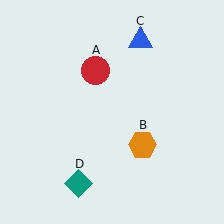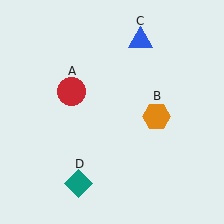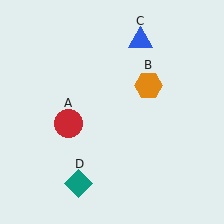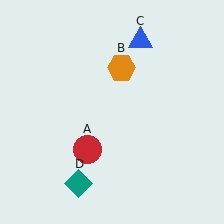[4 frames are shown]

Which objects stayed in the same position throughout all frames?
Blue triangle (object C) and teal diamond (object D) remained stationary.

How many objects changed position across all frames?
2 objects changed position: red circle (object A), orange hexagon (object B).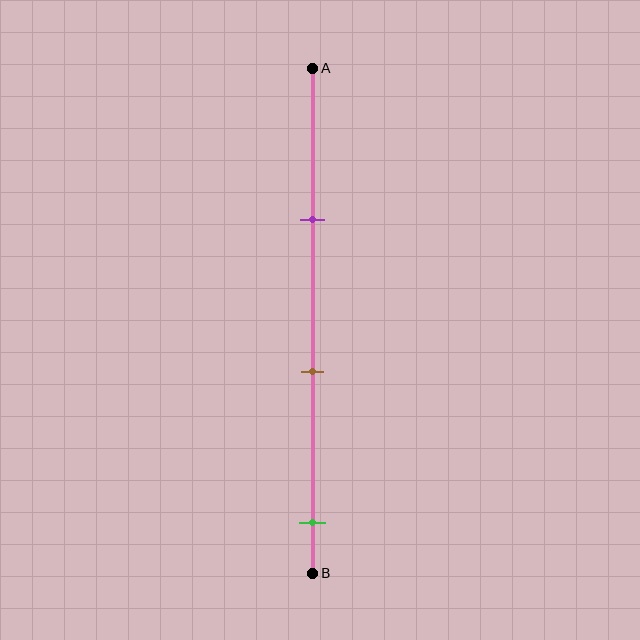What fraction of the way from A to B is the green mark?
The green mark is approximately 90% (0.9) of the way from A to B.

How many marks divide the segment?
There are 3 marks dividing the segment.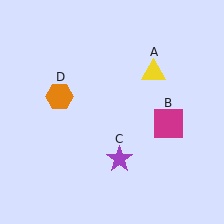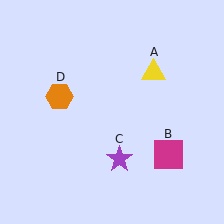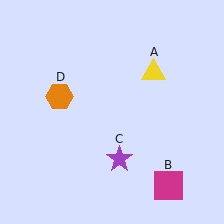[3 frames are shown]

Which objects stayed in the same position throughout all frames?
Yellow triangle (object A) and purple star (object C) and orange hexagon (object D) remained stationary.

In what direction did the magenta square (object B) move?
The magenta square (object B) moved down.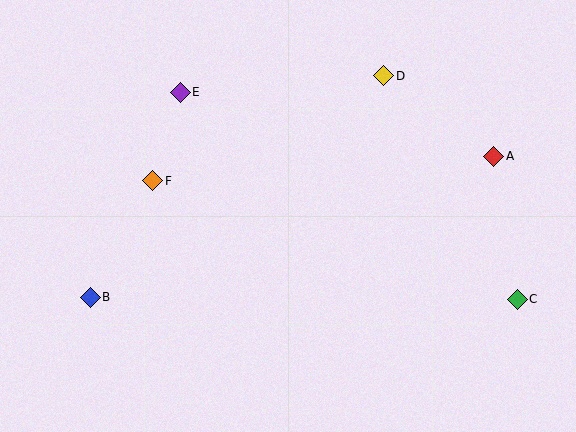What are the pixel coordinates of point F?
Point F is at (153, 181).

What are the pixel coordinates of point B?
Point B is at (90, 297).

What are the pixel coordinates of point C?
Point C is at (517, 299).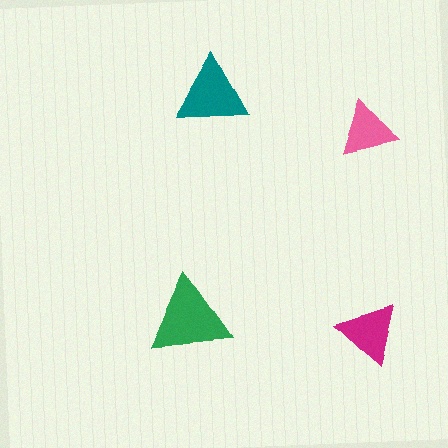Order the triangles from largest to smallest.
the green one, the teal one, the magenta one, the pink one.